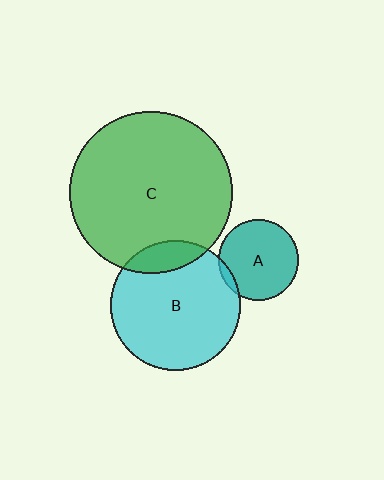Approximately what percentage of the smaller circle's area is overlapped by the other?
Approximately 15%.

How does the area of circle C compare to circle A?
Approximately 4.1 times.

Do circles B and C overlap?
Yes.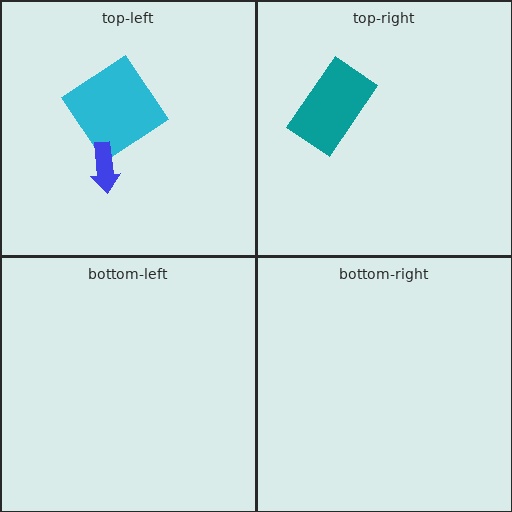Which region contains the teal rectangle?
The top-right region.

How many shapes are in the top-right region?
1.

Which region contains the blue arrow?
The top-left region.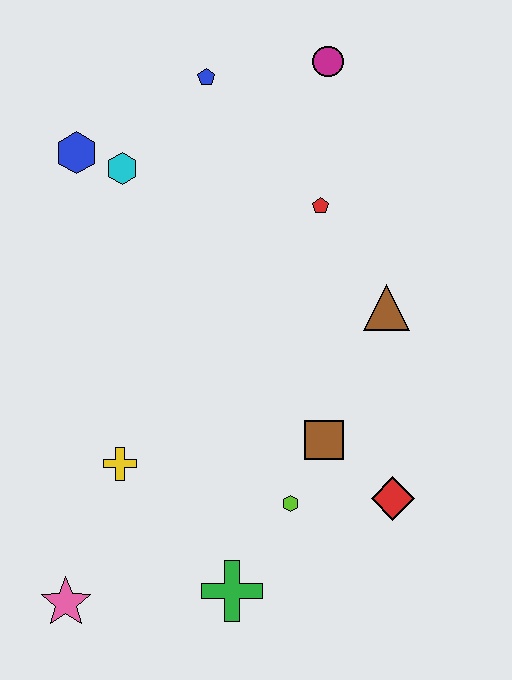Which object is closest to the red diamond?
The brown square is closest to the red diamond.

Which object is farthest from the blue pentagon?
The pink star is farthest from the blue pentagon.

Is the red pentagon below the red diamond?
No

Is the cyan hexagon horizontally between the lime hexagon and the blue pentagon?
No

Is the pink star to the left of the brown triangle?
Yes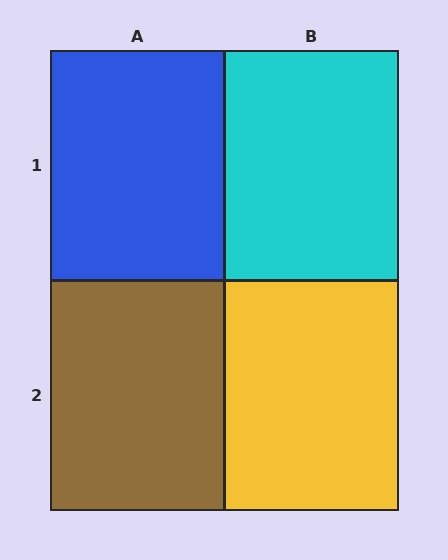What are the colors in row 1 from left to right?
Blue, cyan.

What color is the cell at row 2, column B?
Yellow.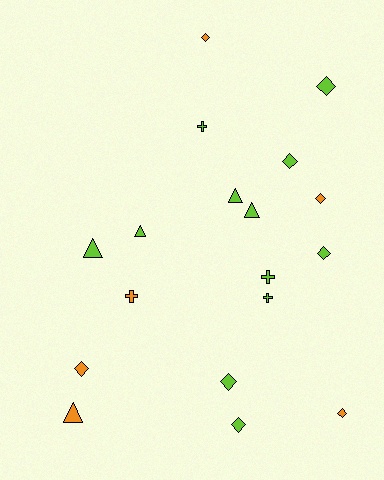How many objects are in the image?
There are 18 objects.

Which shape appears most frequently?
Diamond, with 9 objects.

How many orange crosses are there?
There is 1 orange cross.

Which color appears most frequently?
Lime, with 12 objects.